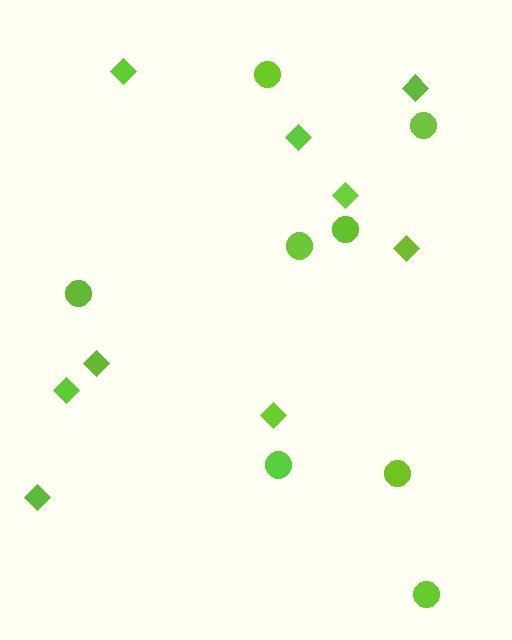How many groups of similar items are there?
There are 2 groups: one group of circles (8) and one group of diamonds (9).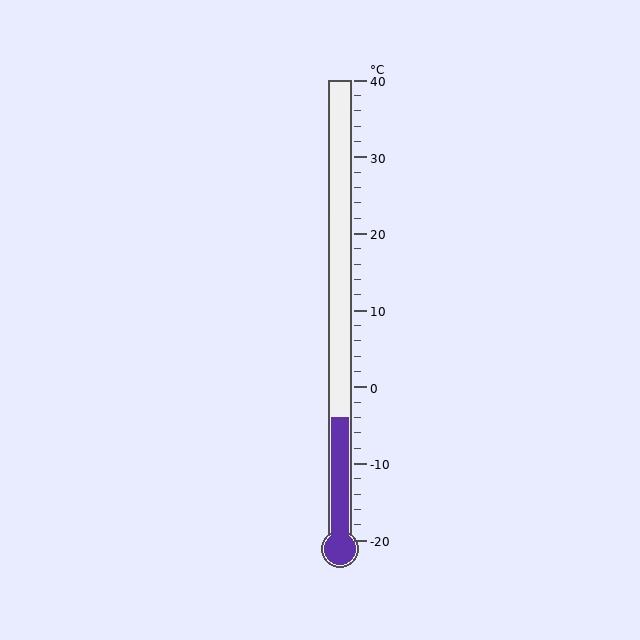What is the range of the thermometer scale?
The thermometer scale ranges from -20°C to 40°C.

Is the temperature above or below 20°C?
The temperature is below 20°C.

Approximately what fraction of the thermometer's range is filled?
The thermometer is filled to approximately 25% of its range.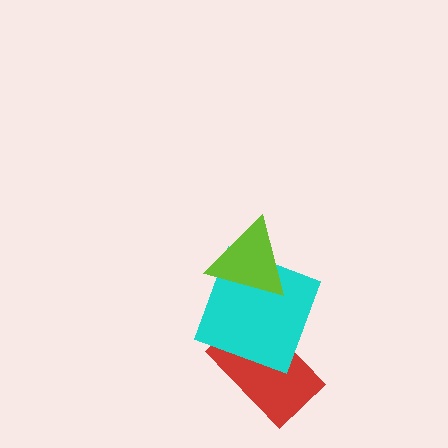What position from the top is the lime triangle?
The lime triangle is 1st from the top.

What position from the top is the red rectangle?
The red rectangle is 3rd from the top.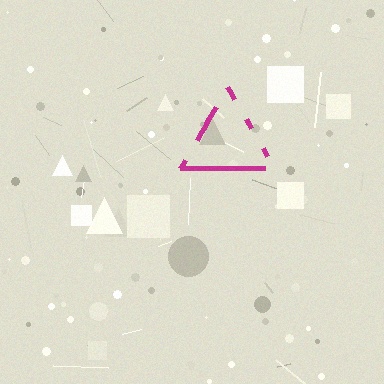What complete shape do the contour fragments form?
The contour fragments form a triangle.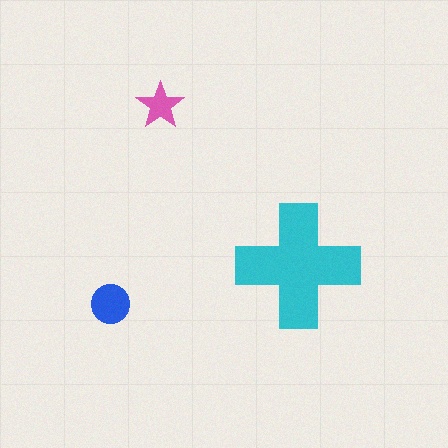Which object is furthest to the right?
The cyan cross is rightmost.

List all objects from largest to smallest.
The cyan cross, the blue circle, the pink star.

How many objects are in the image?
There are 3 objects in the image.